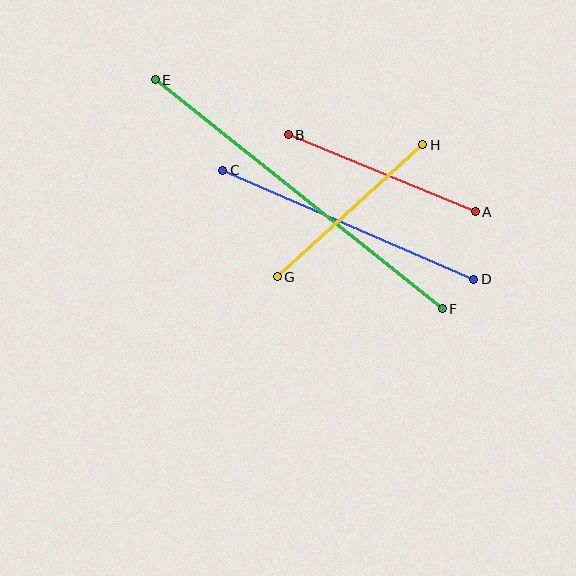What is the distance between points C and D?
The distance is approximately 274 pixels.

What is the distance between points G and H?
The distance is approximately 196 pixels.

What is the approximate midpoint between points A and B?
The midpoint is at approximately (382, 173) pixels.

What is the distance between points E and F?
The distance is approximately 367 pixels.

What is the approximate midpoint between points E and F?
The midpoint is at approximately (299, 194) pixels.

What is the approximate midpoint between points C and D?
The midpoint is at approximately (348, 225) pixels.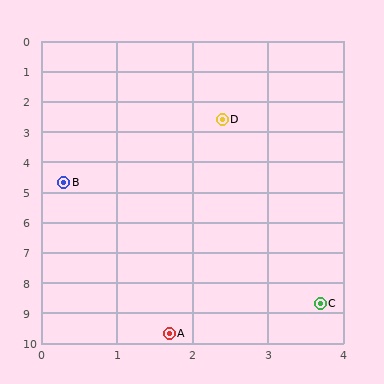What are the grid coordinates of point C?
Point C is at approximately (3.7, 8.7).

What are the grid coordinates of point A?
Point A is at approximately (1.7, 9.7).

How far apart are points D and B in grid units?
Points D and B are about 3.0 grid units apart.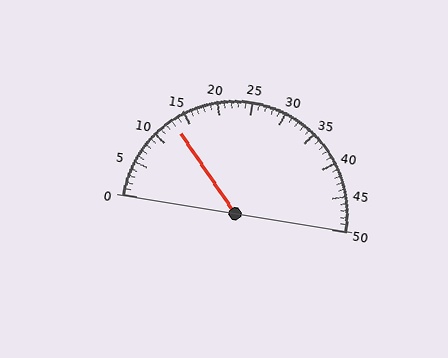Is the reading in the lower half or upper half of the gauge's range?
The reading is in the lower half of the range (0 to 50).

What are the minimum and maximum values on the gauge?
The gauge ranges from 0 to 50.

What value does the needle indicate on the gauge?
The needle indicates approximately 13.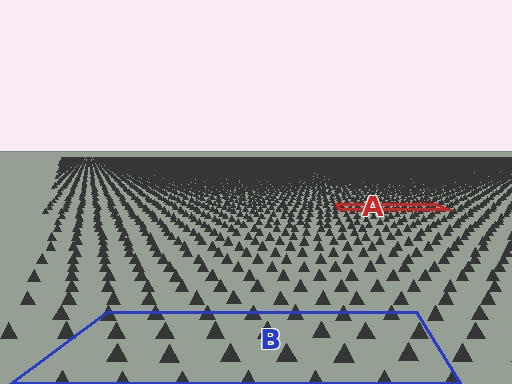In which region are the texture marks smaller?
The texture marks are smaller in region A, because it is farther away.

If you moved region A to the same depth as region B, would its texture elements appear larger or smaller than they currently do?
They would appear larger. At a closer depth, the same texture elements are projected at a bigger on-screen size.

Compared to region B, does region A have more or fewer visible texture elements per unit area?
Region A has more texture elements per unit area — they are packed more densely because it is farther away.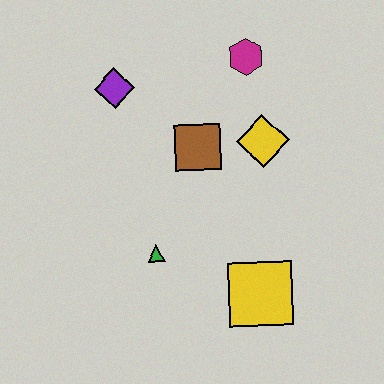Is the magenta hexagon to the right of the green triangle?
Yes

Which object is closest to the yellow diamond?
The brown square is closest to the yellow diamond.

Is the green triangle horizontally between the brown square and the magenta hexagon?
No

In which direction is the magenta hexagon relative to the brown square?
The magenta hexagon is above the brown square.